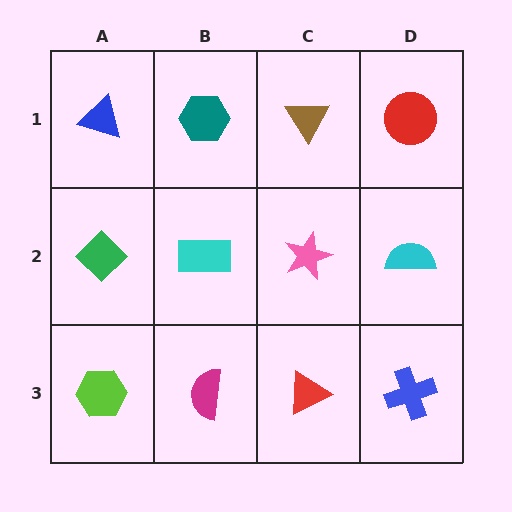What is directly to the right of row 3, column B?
A red triangle.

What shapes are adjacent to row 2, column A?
A blue triangle (row 1, column A), a lime hexagon (row 3, column A), a cyan rectangle (row 2, column B).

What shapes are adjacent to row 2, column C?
A brown triangle (row 1, column C), a red triangle (row 3, column C), a cyan rectangle (row 2, column B), a cyan semicircle (row 2, column D).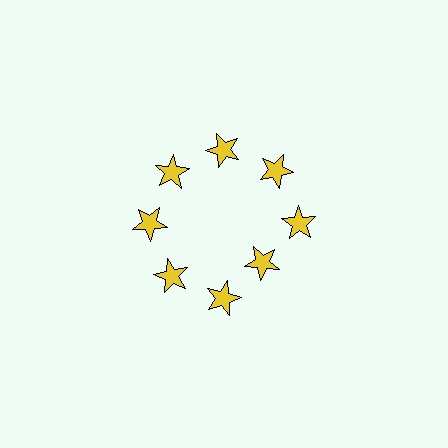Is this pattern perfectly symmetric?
No. The 8 yellow stars are arranged in a ring, but one element near the 4 o'clock position is pulled inward toward the center, breaking the 8-fold rotational symmetry.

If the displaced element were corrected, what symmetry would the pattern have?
It would have 8-fold rotational symmetry — the pattern would map onto itself every 45 degrees.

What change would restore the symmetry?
The symmetry would be restored by moving it outward, back onto the ring so that all 8 stars sit at equal angles and equal distance from the center.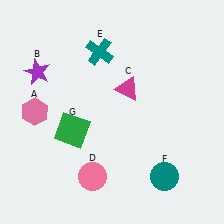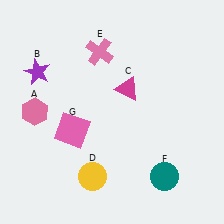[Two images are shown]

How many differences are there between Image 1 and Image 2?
There are 3 differences between the two images.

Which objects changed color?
D changed from pink to yellow. E changed from teal to pink. G changed from green to pink.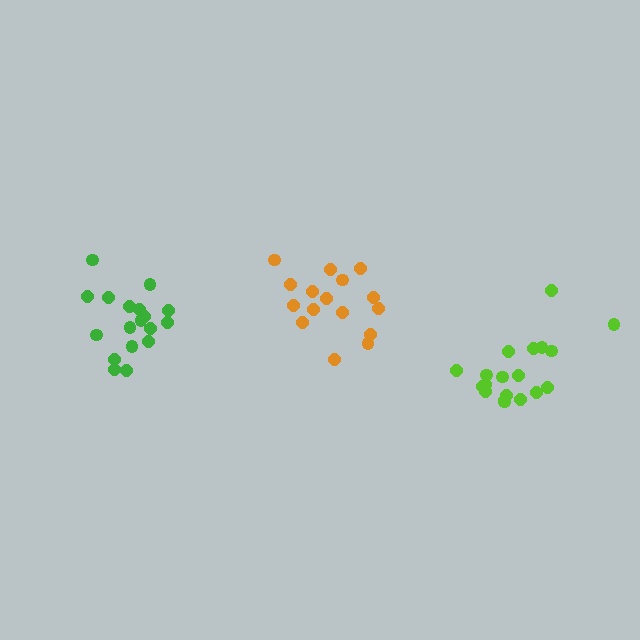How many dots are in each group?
Group 1: 18 dots, Group 2: 16 dots, Group 3: 19 dots (53 total).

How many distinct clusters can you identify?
There are 3 distinct clusters.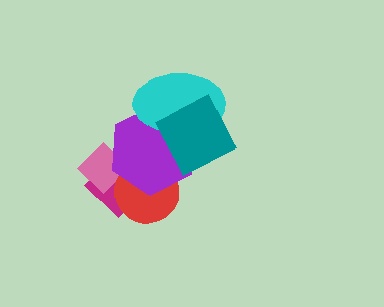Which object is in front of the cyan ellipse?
The teal diamond is in front of the cyan ellipse.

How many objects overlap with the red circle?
3 objects overlap with the red circle.